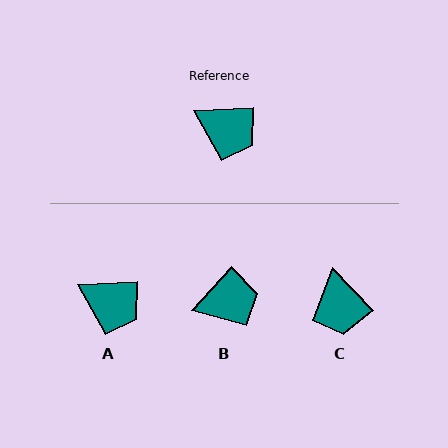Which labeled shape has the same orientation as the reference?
A.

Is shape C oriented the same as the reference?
No, it is off by about 49 degrees.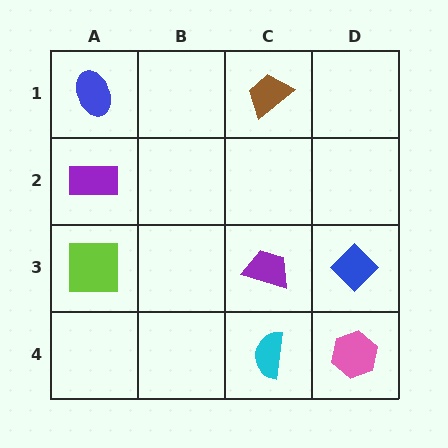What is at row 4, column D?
A pink hexagon.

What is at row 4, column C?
A cyan semicircle.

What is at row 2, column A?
A purple rectangle.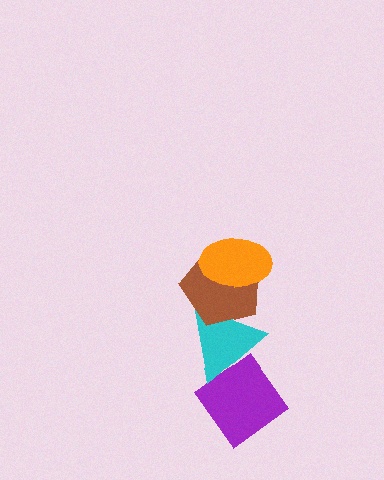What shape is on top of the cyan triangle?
The brown pentagon is on top of the cyan triangle.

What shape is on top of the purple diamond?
The cyan triangle is on top of the purple diamond.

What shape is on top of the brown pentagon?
The orange ellipse is on top of the brown pentagon.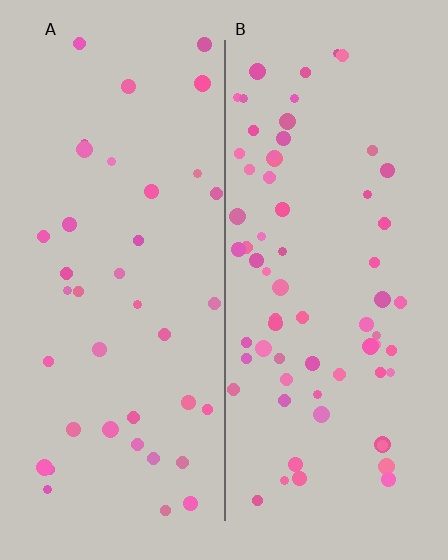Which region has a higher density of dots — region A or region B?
B (the right).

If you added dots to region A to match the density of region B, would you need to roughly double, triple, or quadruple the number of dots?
Approximately double.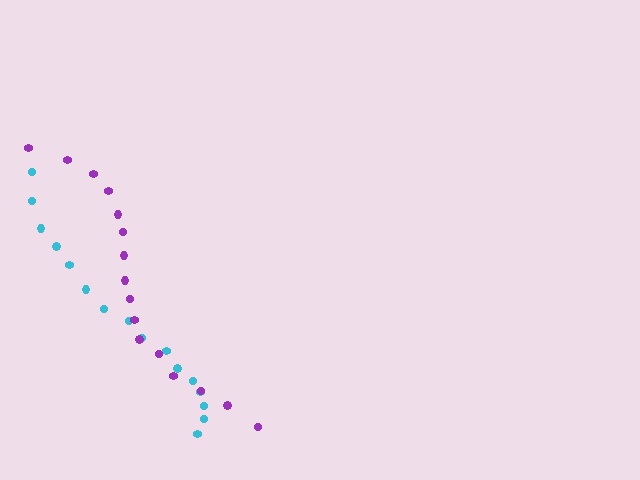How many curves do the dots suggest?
There are 2 distinct paths.